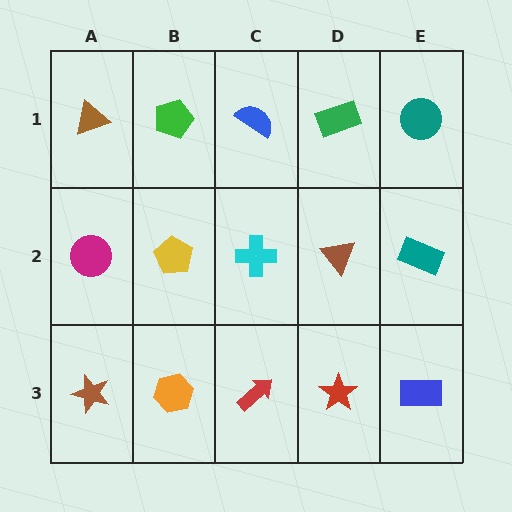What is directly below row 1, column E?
A teal rectangle.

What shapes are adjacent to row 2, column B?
A green pentagon (row 1, column B), an orange hexagon (row 3, column B), a magenta circle (row 2, column A), a cyan cross (row 2, column C).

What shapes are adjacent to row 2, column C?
A blue semicircle (row 1, column C), a red arrow (row 3, column C), a yellow pentagon (row 2, column B), a brown triangle (row 2, column D).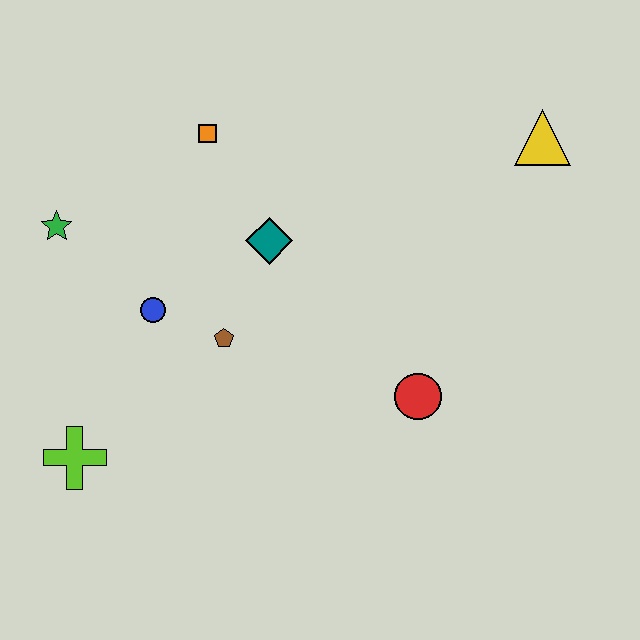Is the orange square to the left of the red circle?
Yes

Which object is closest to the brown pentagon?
The blue circle is closest to the brown pentagon.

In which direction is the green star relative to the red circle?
The green star is to the left of the red circle.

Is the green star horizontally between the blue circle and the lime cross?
No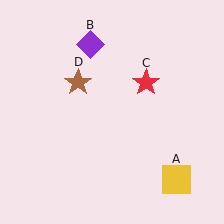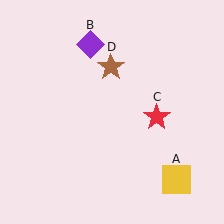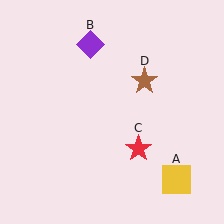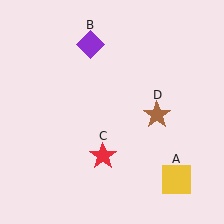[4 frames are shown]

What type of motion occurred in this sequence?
The red star (object C), brown star (object D) rotated clockwise around the center of the scene.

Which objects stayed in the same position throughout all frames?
Yellow square (object A) and purple diamond (object B) remained stationary.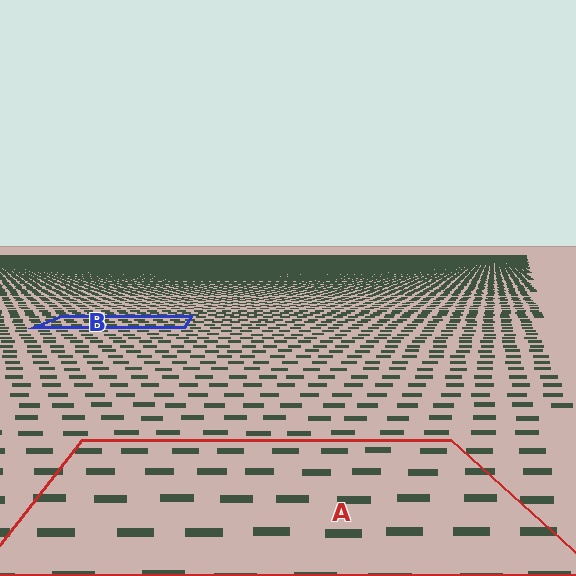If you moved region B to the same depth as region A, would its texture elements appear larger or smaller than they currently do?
They would appear larger. At a closer depth, the same texture elements are projected at a bigger on-screen size.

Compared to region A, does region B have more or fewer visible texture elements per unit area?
Region B has more texture elements per unit area — they are packed more densely because it is farther away.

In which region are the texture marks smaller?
The texture marks are smaller in region B, because it is farther away.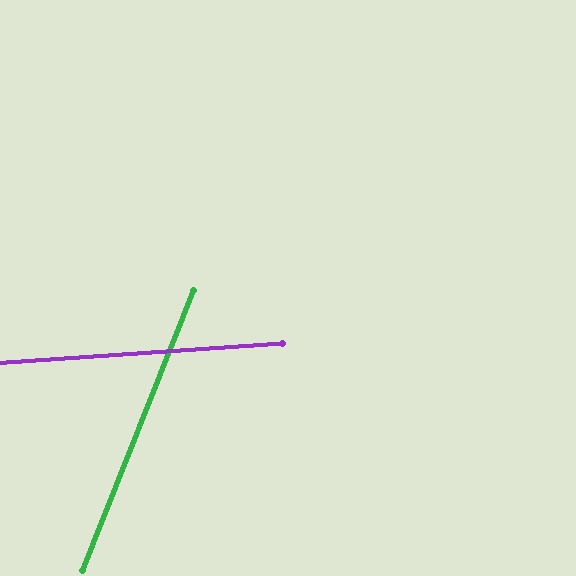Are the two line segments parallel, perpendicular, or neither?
Neither parallel nor perpendicular — they differ by about 64°.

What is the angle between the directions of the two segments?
Approximately 64 degrees.